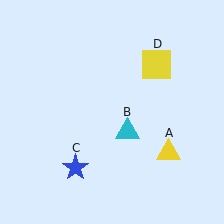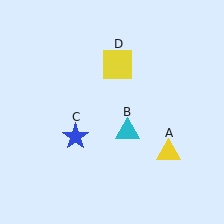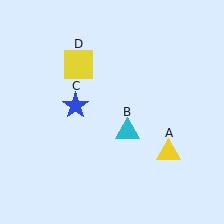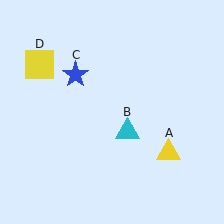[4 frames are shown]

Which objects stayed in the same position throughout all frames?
Yellow triangle (object A) and cyan triangle (object B) remained stationary.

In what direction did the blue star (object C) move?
The blue star (object C) moved up.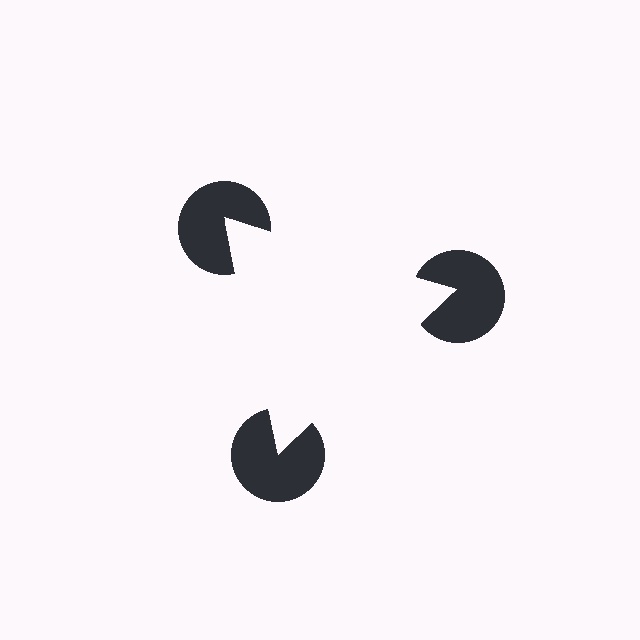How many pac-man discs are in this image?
There are 3 — one at each vertex of the illusory triangle.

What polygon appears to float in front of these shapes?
An illusory triangle — its edges are inferred from the aligned wedge cuts in the pac-man discs, not physically drawn.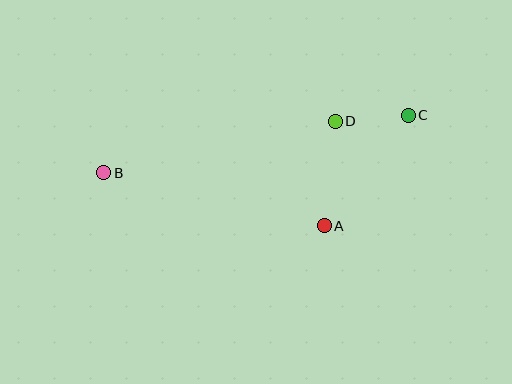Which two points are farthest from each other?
Points B and C are farthest from each other.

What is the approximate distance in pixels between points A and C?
The distance between A and C is approximately 139 pixels.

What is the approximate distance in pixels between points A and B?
The distance between A and B is approximately 227 pixels.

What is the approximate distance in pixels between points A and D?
The distance between A and D is approximately 105 pixels.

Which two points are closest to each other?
Points C and D are closest to each other.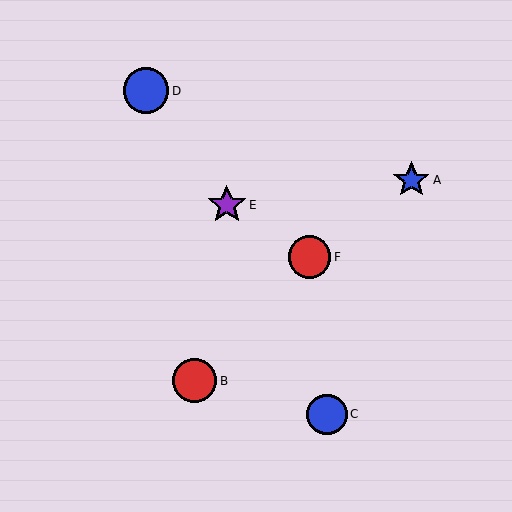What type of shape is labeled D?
Shape D is a blue circle.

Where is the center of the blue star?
The center of the blue star is at (411, 180).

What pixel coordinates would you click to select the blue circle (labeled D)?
Click at (146, 91) to select the blue circle D.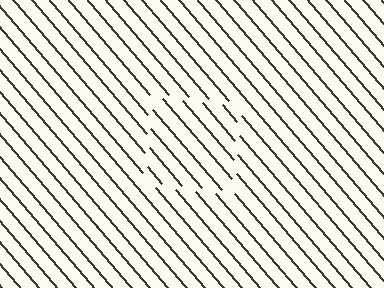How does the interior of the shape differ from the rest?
The interior of the shape contains the same grating, shifted by half a period — the contour is defined by the phase discontinuity where line-ends from the inner and outer gratings abut.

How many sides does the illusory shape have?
4 sides — the line-ends trace a square.